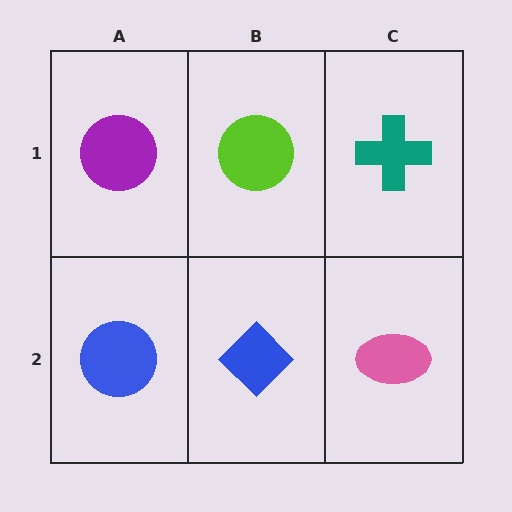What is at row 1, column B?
A lime circle.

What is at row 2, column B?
A blue diamond.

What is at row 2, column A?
A blue circle.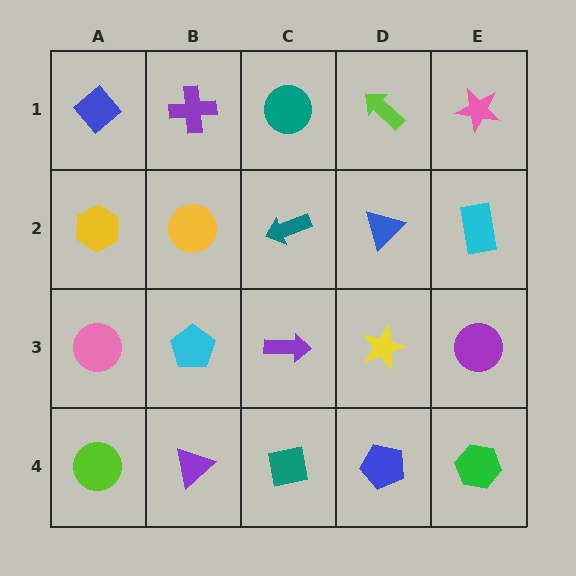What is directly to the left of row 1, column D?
A teal circle.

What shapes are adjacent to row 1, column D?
A blue triangle (row 2, column D), a teal circle (row 1, column C), a pink star (row 1, column E).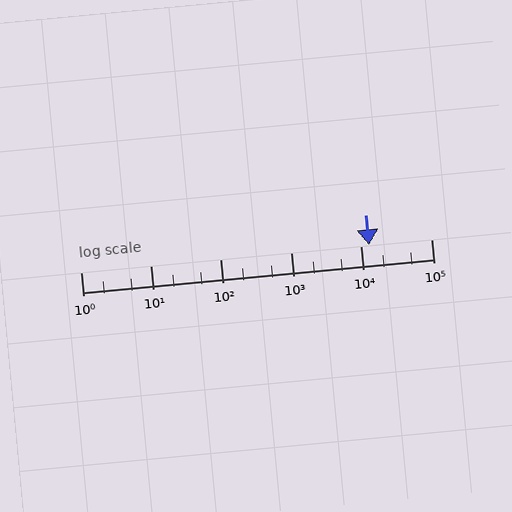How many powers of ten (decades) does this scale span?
The scale spans 5 decades, from 1 to 100000.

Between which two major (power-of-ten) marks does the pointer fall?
The pointer is between 10000 and 100000.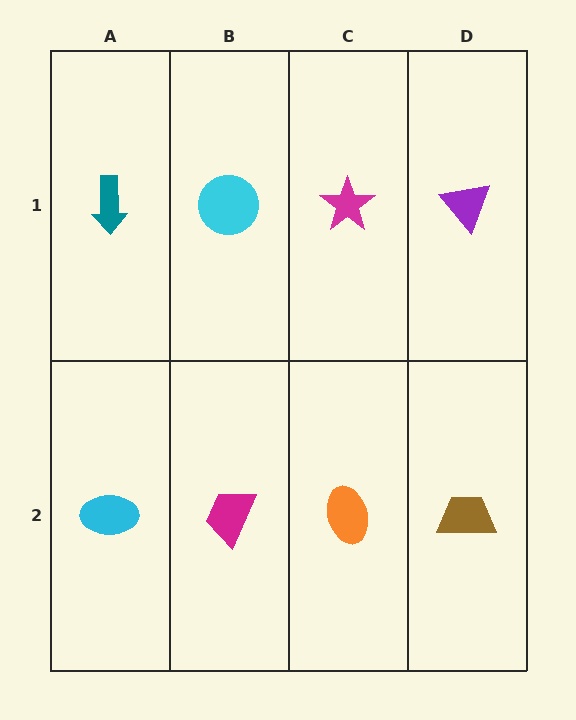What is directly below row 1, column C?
An orange ellipse.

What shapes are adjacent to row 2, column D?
A purple triangle (row 1, column D), an orange ellipse (row 2, column C).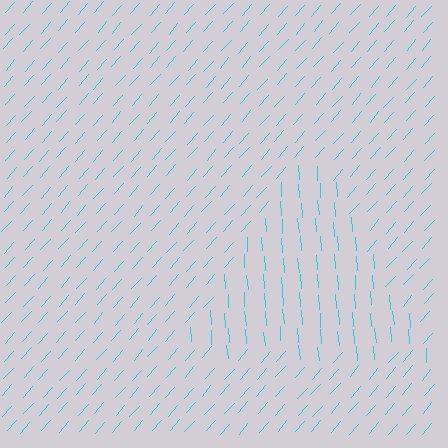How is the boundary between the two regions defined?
The boundary is defined purely by a change in line orientation (approximately 45 degrees difference). All lines are the same color and thickness.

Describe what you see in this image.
The image is filled with small cyan line segments. A triangle region in the image has lines oriented differently from the surrounding lines, creating a visible texture boundary.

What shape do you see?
I see a triangle.